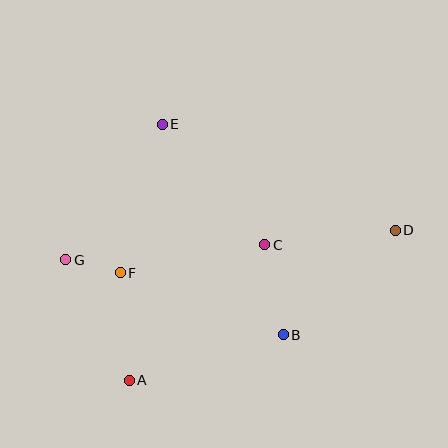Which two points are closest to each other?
Points F and G are closest to each other.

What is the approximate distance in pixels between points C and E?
The distance between C and E is approximately 158 pixels.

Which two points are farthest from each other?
Points D and G are farthest from each other.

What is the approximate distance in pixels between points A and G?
The distance between A and G is approximately 136 pixels.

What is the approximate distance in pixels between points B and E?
The distance between B and E is approximately 243 pixels.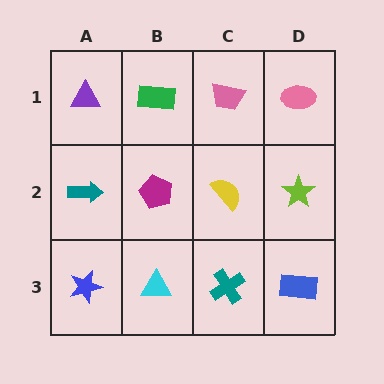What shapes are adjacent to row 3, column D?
A lime star (row 2, column D), a teal cross (row 3, column C).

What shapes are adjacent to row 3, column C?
A yellow semicircle (row 2, column C), a cyan triangle (row 3, column B), a blue rectangle (row 3, column D).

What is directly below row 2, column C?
A teal cross.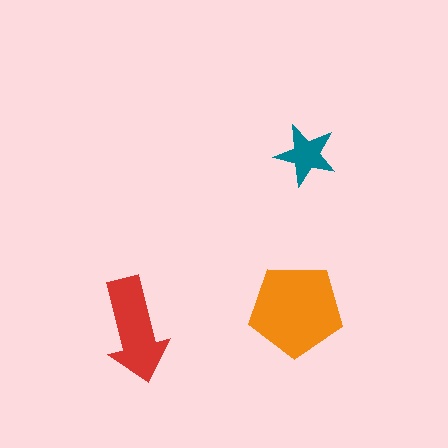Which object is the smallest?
The teal star.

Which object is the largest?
The orange pentagon.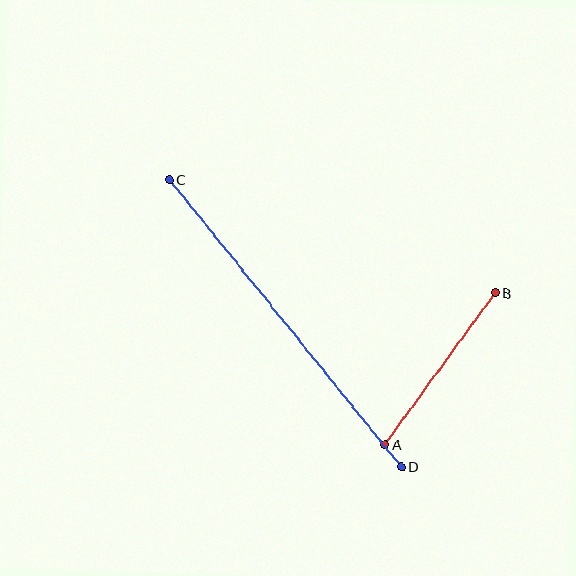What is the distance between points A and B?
The distance is approximately 187 pixels.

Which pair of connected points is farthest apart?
Points C and D are farthest apart.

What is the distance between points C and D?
The distance is approximately 368 pixels.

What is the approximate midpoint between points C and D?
The midpoint is at approximately (285, 323) pixels.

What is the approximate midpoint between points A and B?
The midpoint is at approximately (440, 369) pixels.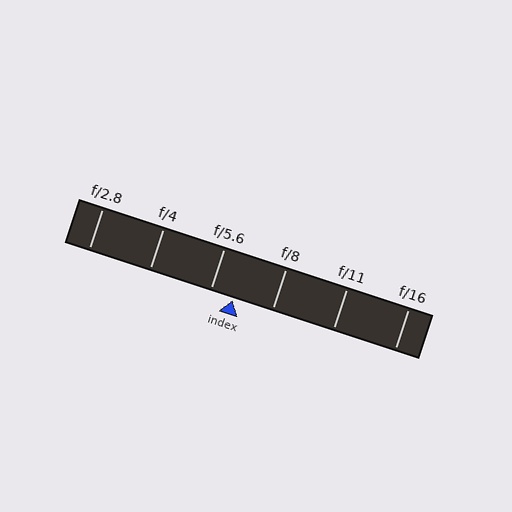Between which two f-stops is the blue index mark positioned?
The index mark is between f/5.6 and f/8.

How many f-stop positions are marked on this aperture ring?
There are 6 f-stop positions marked.